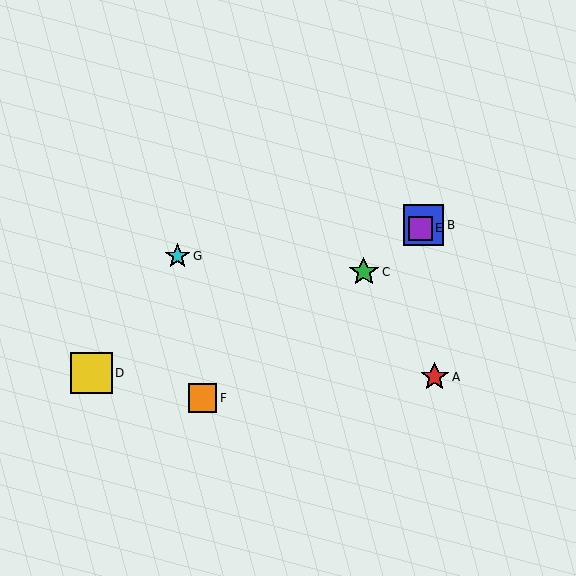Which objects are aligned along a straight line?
Objects B, C, E, F are aligned along a straight line.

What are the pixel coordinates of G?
Object G is at (178, 256).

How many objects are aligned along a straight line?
4 objects (B, C, E, F) are aligned along a straight line.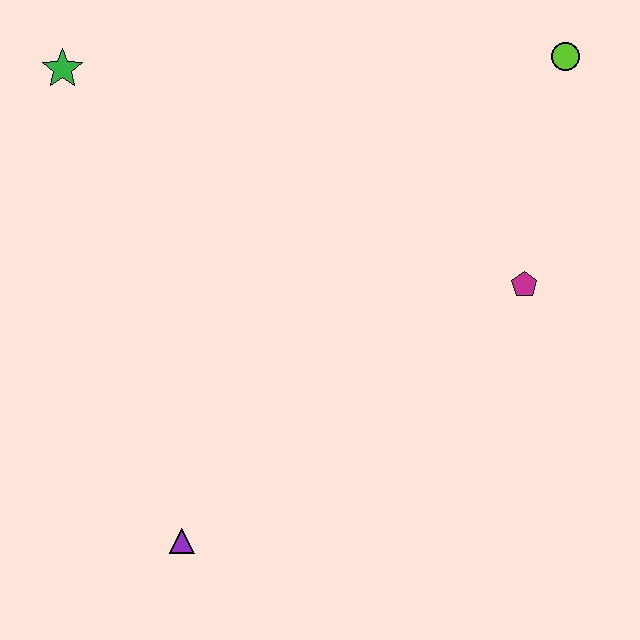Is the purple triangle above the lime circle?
No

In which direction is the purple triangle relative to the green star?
The purple triangle is below the green star.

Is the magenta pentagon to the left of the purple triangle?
No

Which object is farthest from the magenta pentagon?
The green star is farthest from the magenta pentagon.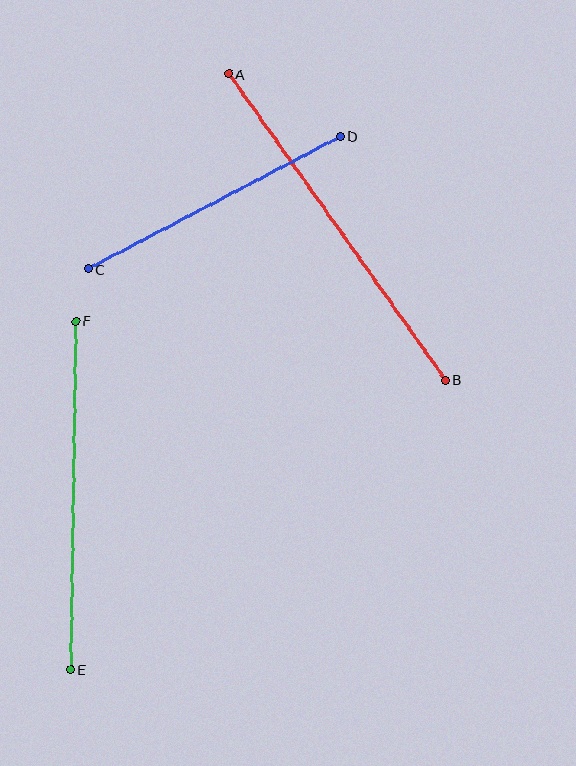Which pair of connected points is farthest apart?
Points A and B are farthest apart.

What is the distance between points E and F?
The distance is approximately 349 pixels.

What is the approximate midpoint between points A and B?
The midpoint is at approximately (337, 227) pixels.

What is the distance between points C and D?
The distance is approximately 285 pixels.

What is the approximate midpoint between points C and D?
The midpoint is at approximately (214, 203) pixels.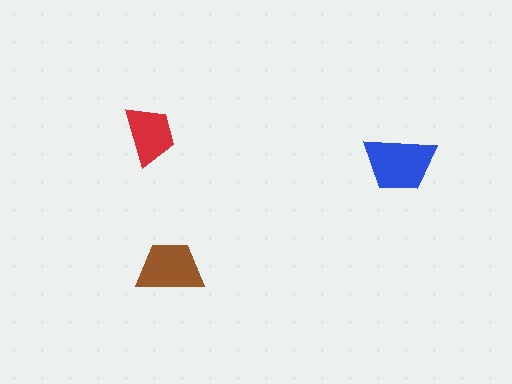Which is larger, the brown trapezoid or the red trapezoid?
The brown one.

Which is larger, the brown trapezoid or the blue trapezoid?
The blue one.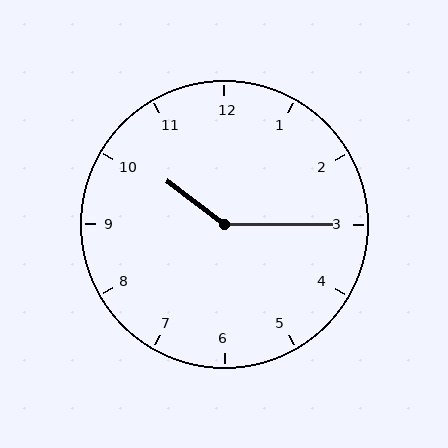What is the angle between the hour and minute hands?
Approximately 142 degrees.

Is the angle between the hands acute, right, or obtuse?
It is obtuse.